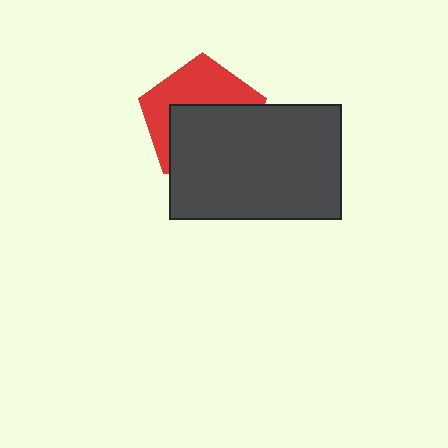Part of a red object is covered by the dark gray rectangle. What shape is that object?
It is a pentagon.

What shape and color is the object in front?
The object in front is a dark gray rectangle.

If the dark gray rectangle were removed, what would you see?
You would see the complete red pentagon.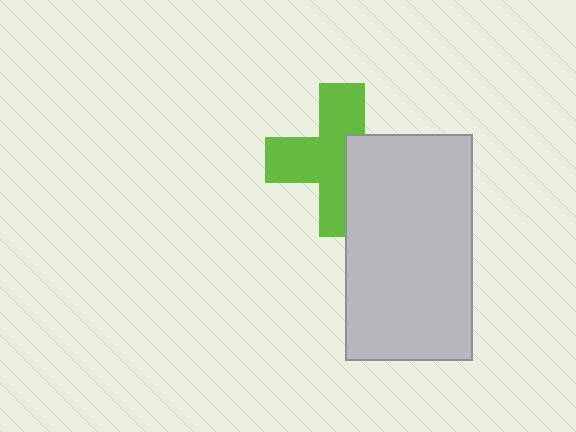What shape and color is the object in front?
The object in front is a light gray rectangle.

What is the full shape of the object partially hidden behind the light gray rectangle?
The partially hidden object is a lime cross.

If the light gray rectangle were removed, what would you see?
You would see the complete lime cross.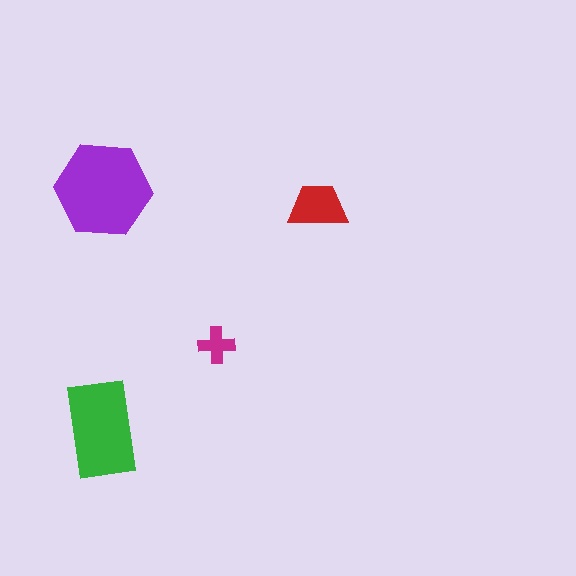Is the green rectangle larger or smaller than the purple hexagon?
Smaller.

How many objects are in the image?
There are 4 objects in the image.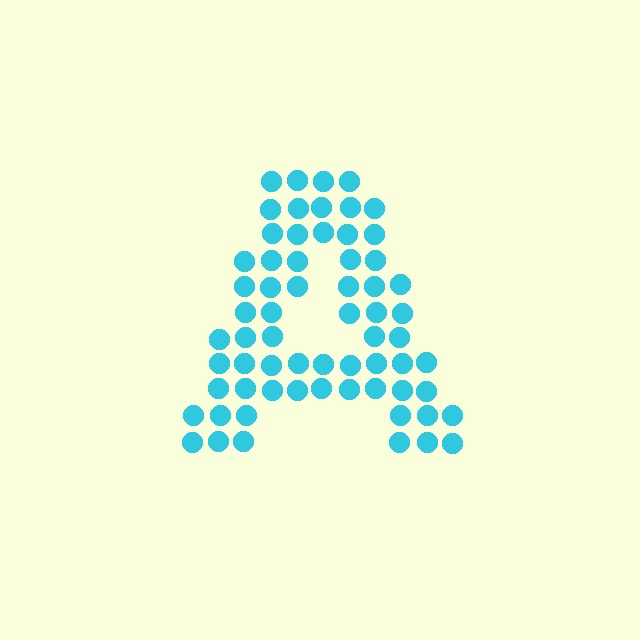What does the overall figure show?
The overall figure shows the letter A.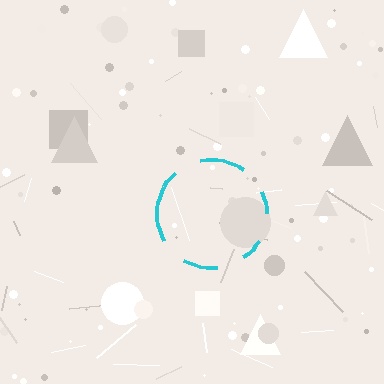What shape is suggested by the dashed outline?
The dashed outline suggests a circle.